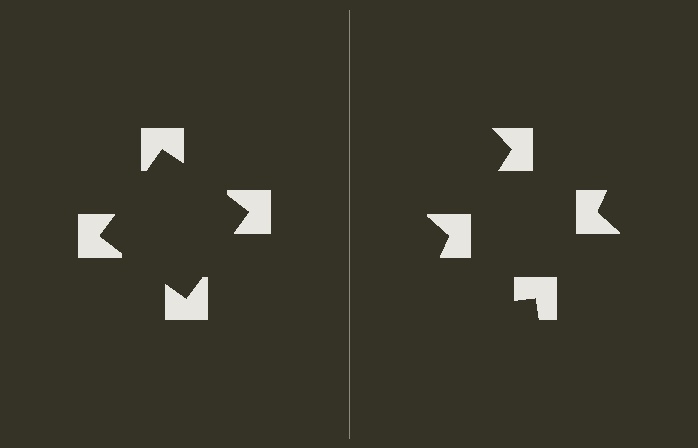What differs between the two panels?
The notched squares are positioned identically on both sides; only the wedge orientations differ. On the left they align to a square; on the right they are misaligned.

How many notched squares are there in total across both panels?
8 — 4 on each side.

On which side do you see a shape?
An illusory square appears on the left side. On the right side the wedge cuts are rotated, so no coherent shape forms.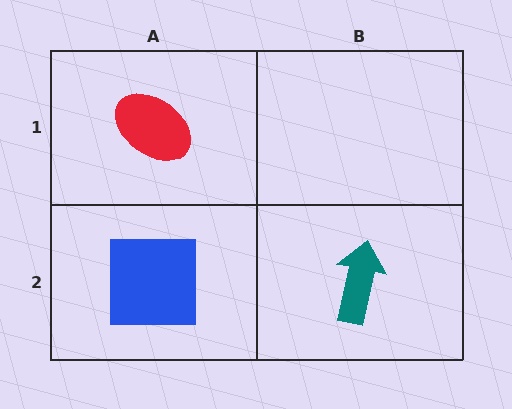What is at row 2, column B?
A teal arrow.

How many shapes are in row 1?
1 shape.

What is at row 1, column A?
A red ellipse.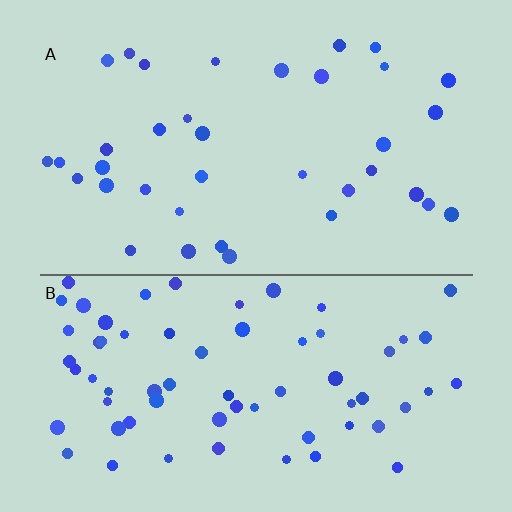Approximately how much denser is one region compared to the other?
Approximately 1.8× — region B over region A.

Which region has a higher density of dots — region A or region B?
B (the bottom).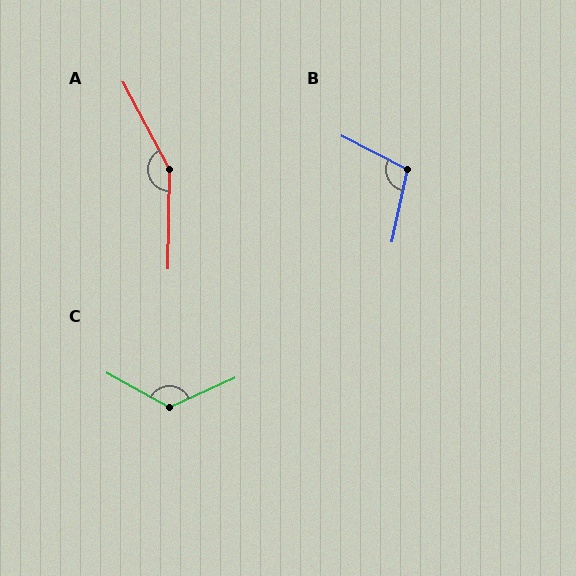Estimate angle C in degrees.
Approximately 127 degrees.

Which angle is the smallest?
B, at approximately 105 degrees.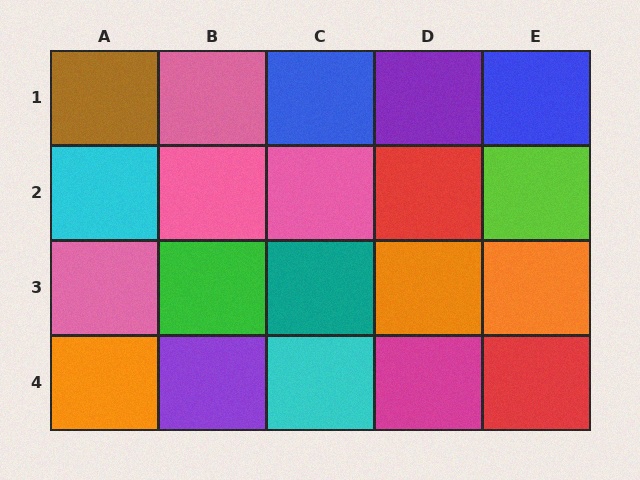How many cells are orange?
3 cells are orange.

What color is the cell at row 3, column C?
Teal.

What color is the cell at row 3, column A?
Pink.